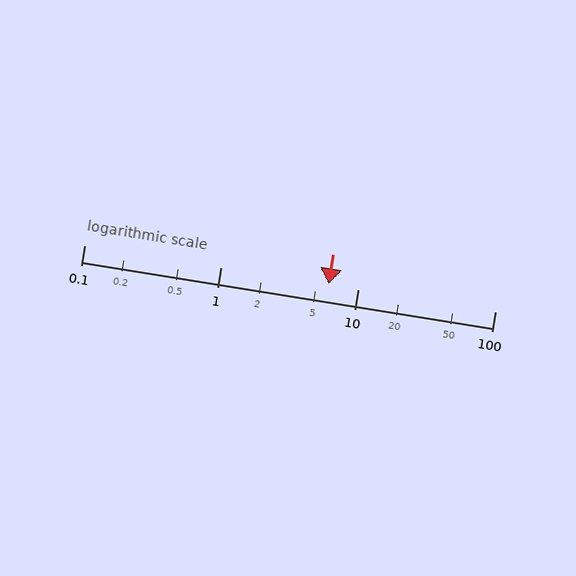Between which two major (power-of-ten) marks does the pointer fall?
The pointer is between 1 and 10.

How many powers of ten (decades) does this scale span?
The scale spans 3 decades, from 0.1 to 100.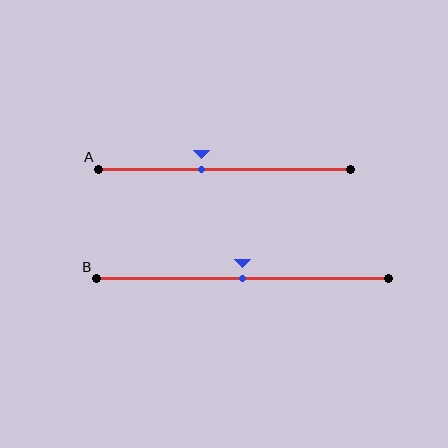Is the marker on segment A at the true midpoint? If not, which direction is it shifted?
No, the marker on segment A is shifted to the left by about 9% of the segment length.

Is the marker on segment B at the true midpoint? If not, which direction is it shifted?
Yes, the marker on segment B is at the true midpoint.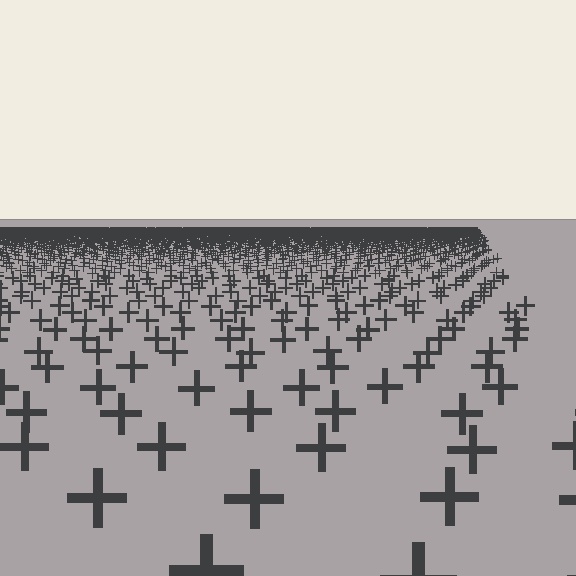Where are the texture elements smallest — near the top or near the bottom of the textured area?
Near the top.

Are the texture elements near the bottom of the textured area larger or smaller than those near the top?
Larger. Near the bottom, elements are closer to the viewer and appear at a bigger on-screen size.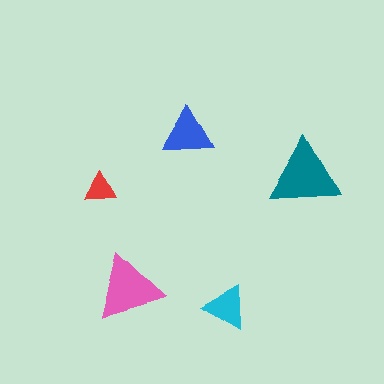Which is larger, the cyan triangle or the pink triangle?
The pink one.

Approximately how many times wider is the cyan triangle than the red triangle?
About 1.5 times wider.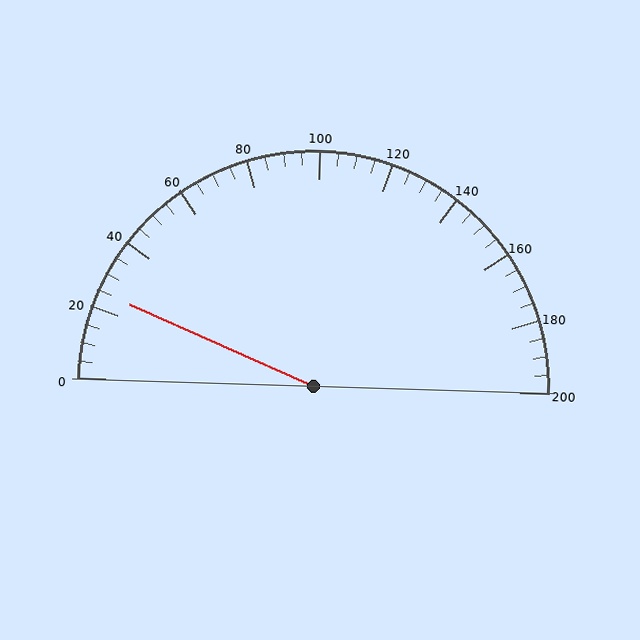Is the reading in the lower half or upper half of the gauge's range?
The reading is in the lower half of the range (0 to 200).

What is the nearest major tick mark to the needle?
The nearest major tick mark is 20.